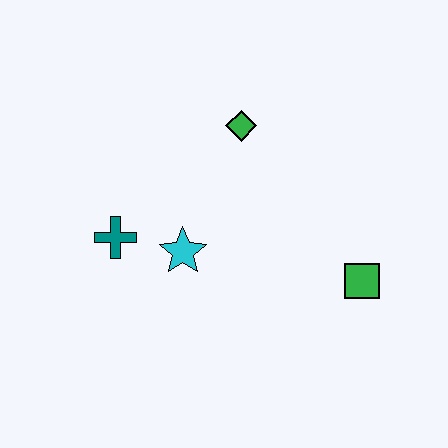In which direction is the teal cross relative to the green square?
The teal cross is to the left of the green square.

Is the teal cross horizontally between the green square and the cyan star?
No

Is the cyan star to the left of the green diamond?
Yes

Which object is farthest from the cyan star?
The green square is farthest from the cyan star.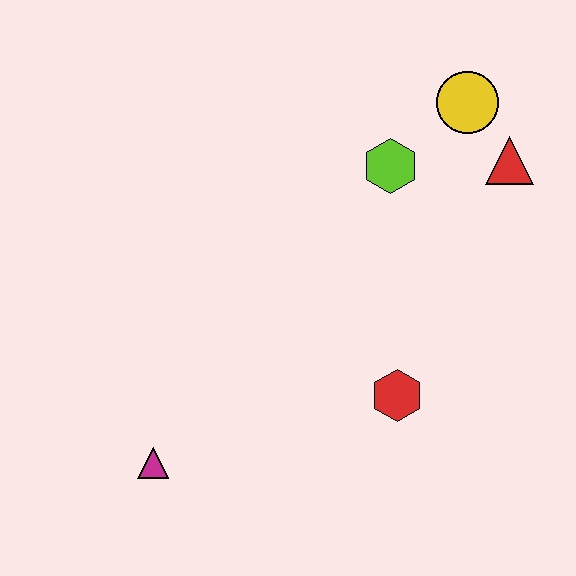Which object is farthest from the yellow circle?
The magenta triangle is farthest from the yellow circle.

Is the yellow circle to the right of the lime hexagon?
Yes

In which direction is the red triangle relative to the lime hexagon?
The red triangle is to the right of the lime hexagon.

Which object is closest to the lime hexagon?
The yellow circle is closest to the lime hexagon.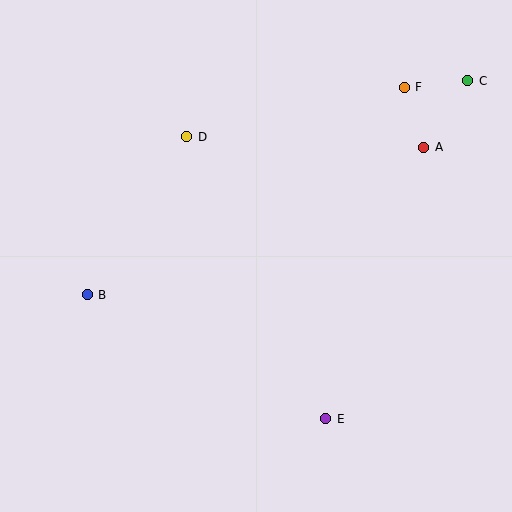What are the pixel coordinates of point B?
Point B is at (87, 295).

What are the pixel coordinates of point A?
Point A is at (424, 147).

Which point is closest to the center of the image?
Point D at (187, 137) is closest to the center.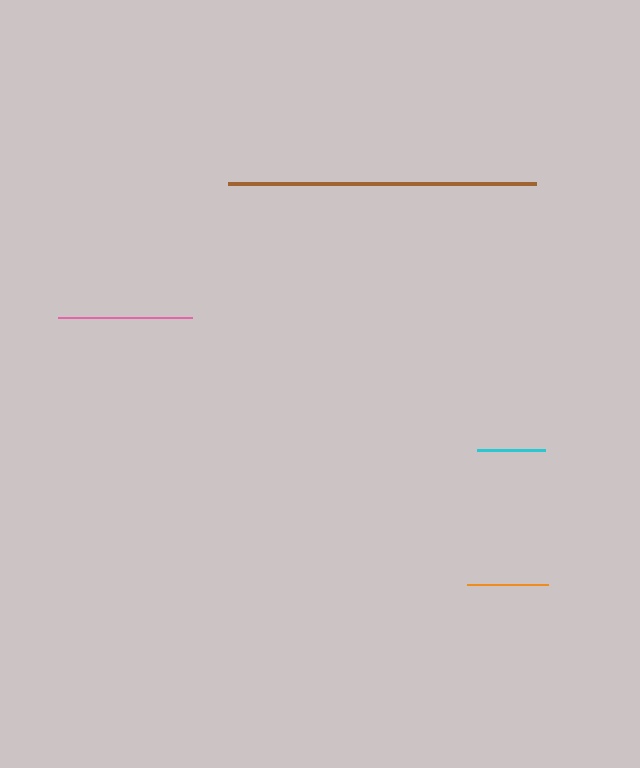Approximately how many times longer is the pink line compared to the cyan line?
The pink line is approximately 2.0 times the length of the cyan line.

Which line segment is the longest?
The brown line is the longest at approximately 308 pixels.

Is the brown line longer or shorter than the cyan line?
The brown line is longer than the cyan line.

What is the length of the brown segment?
The brown segment is approximately 308 pixels long.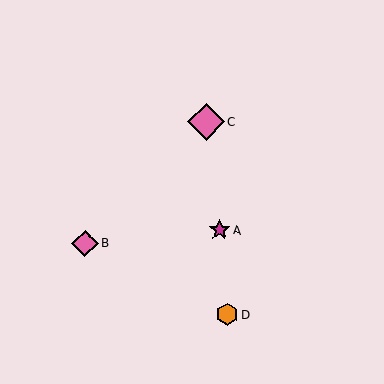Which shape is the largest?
The pink diamond (labeled C) is the largest.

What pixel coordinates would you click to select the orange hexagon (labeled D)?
Click at (227, 315) to select the orange hexagon D.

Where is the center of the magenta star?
The center of the magenta star is at (219, 230).